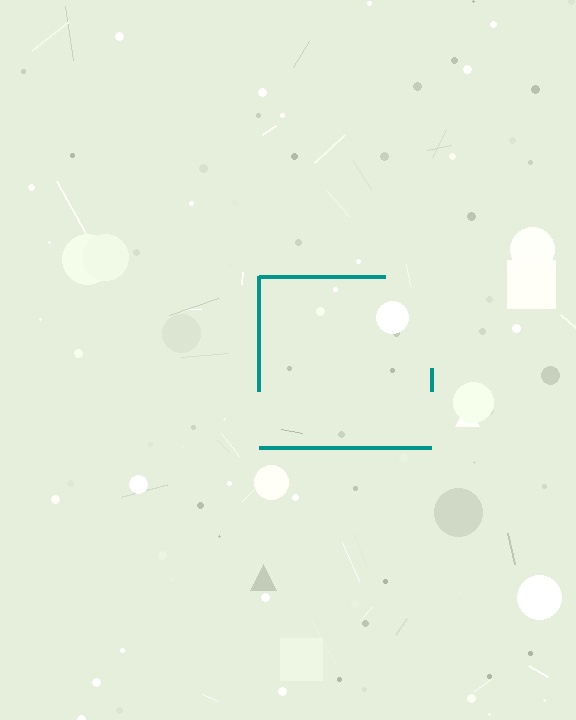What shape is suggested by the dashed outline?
The dashed outline suggests a square.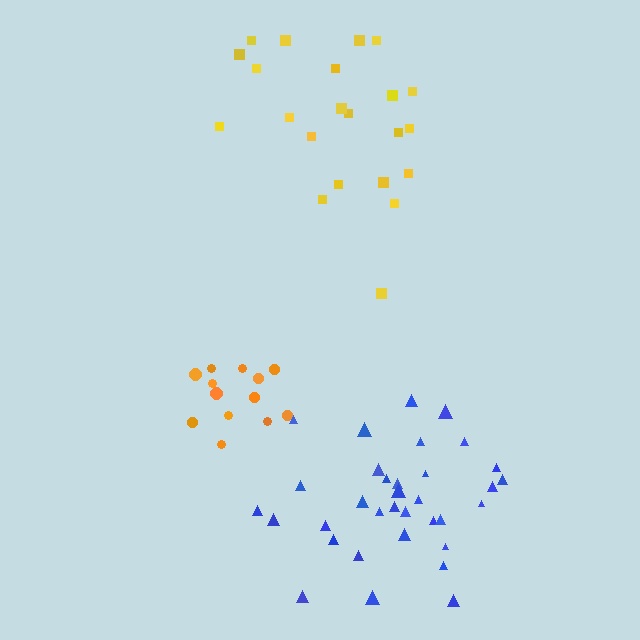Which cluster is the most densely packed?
Orange.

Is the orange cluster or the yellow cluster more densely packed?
Orange.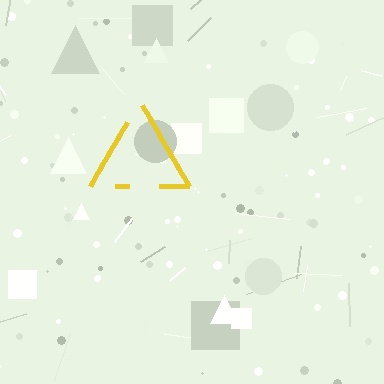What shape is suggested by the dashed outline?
The dashed outline suggests a triangle.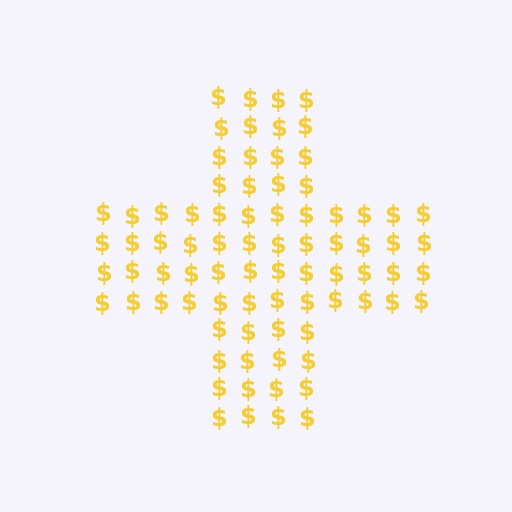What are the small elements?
The small elements are dollar signs.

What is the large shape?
The large shape is a cross.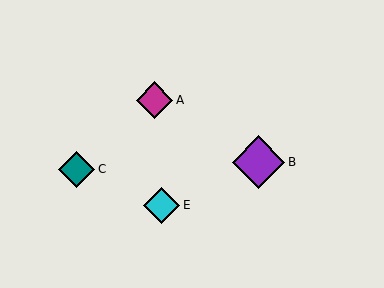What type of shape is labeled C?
Shape C is a teal diamond.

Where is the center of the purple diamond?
The center of the purple diamond is at (259, 162).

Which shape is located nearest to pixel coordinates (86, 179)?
The teal diamond (labeled C) at (77, 169) is nearest to that location.